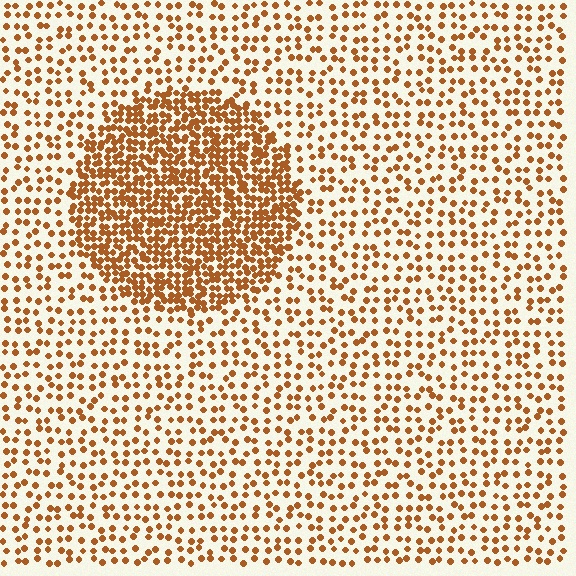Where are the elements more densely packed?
The elements are more densely packed inside the circle boundary.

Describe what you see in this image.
The image contains small brown elements arranged at two different densities. A circle-shaped region is visible where the elements are more densely packed than the surrounding area.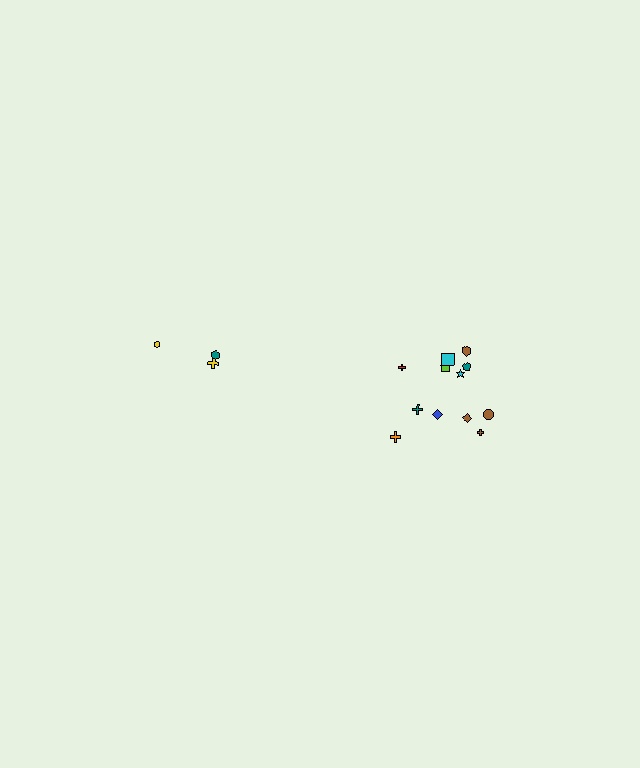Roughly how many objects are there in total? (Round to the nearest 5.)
Roughly 15 objects in total.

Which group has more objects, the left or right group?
The right group.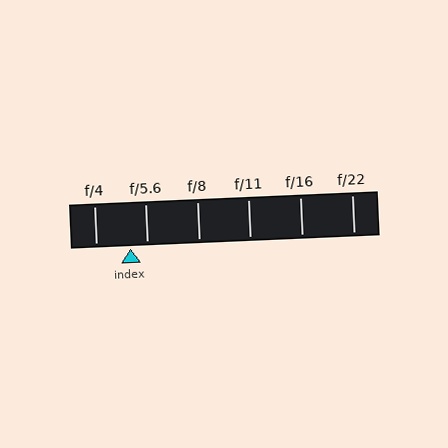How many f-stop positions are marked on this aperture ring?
There are 6 f-stop positions marked.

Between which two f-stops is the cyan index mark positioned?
The index mark is between f/4 and f/5.6.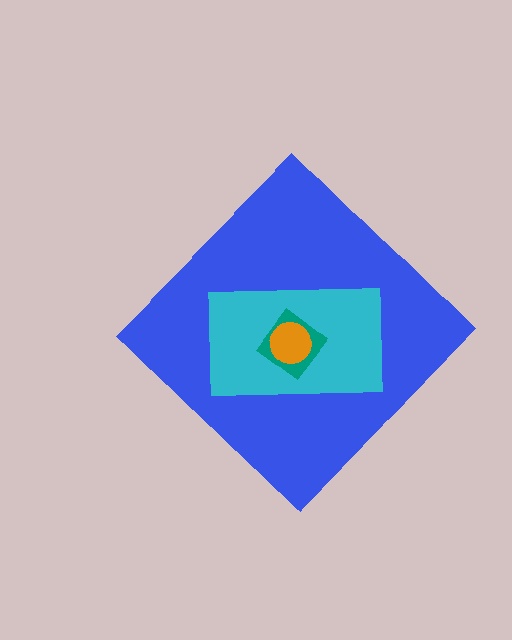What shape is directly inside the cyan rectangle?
The teal diamond.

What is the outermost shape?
The blue diamond.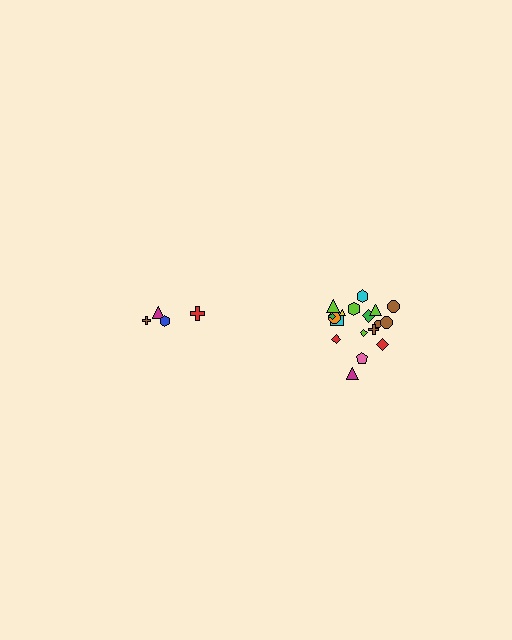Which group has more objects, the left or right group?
The right group.